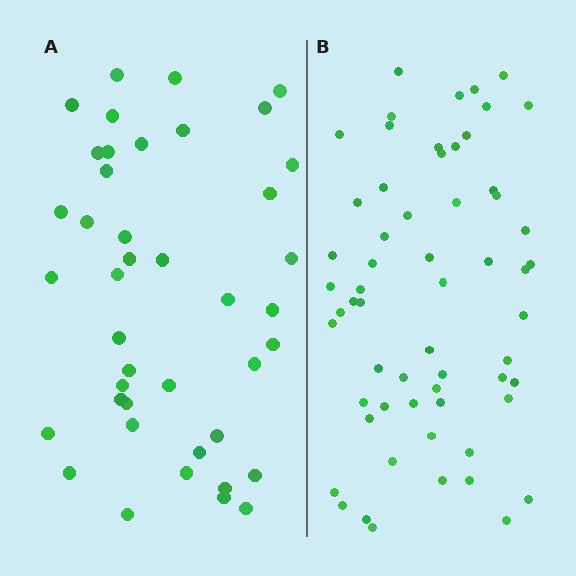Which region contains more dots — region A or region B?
Region B (the right region) has more dots.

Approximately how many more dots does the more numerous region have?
Region B has approximately 20 more dots than region A.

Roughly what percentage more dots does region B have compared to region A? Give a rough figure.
About 45% more.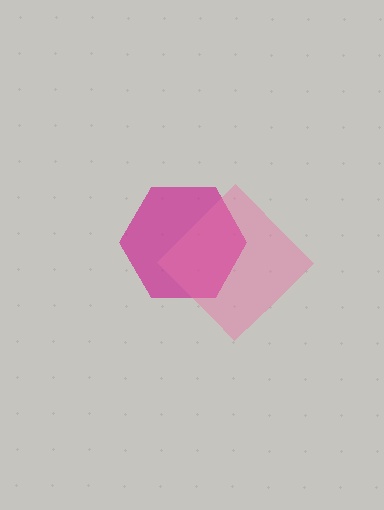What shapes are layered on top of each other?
The layered shapes are: a magenta hexagon, a pink diamond.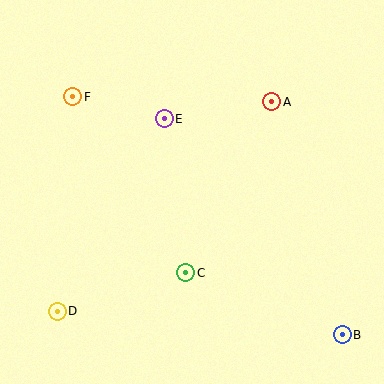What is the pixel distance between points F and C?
The distance between F and C is 209 pixels.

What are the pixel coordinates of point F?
Point F is at (73, 97).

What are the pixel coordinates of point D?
Point D is at (57, 311).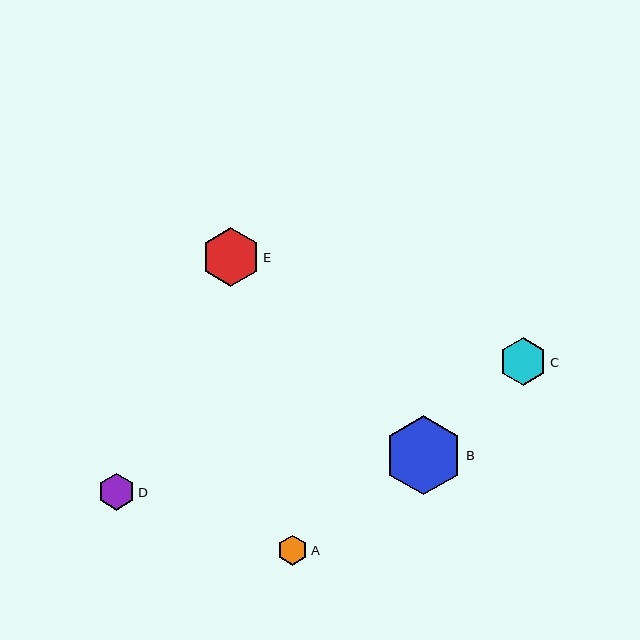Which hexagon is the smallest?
Hexagon A is the smallest with a size of approximately 30 pixels.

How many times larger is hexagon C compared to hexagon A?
Hexagon C is approximately 1.6 times the size of hexagon A.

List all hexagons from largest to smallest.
From largest to smallest: B, E, C, D, A.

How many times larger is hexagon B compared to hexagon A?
Hexagon B is approximately 2.6 times the size of hexagon A.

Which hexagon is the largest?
Hexagon B is the largest with a size of approximately 80 pixels.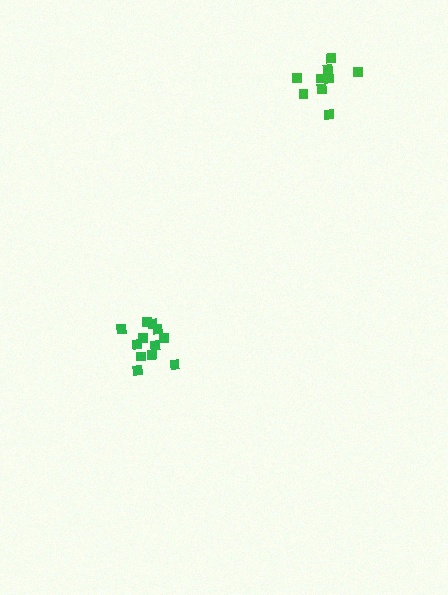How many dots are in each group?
Group 1: 9 dots, Group 2: 12 dots (21 total).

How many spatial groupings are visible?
There are 2 spatial groupings.